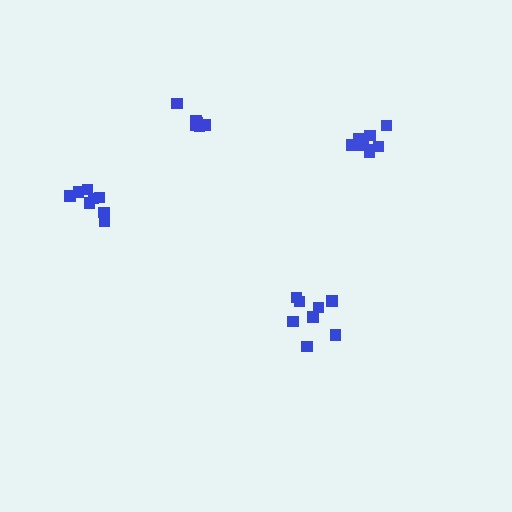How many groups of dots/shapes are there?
There are 4 groups.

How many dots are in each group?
Group 1: 8 dots, Group 2: 8 dots, Group 3: 8 dots, Group 4: 6 dots (30 total).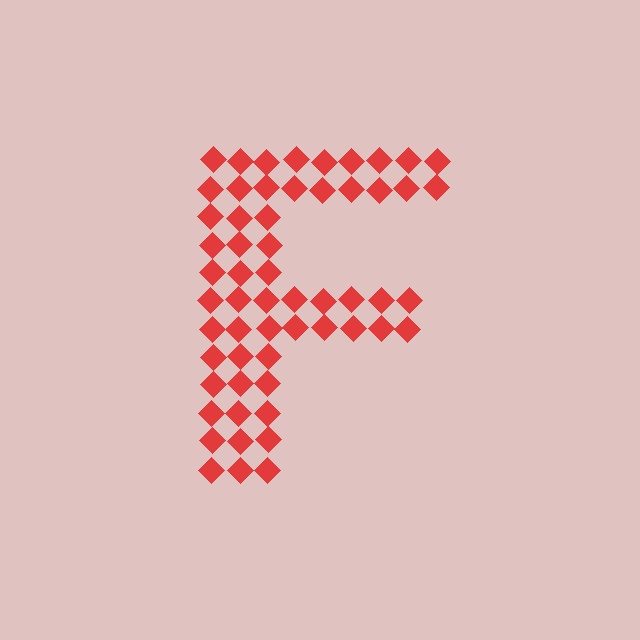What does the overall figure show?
The overall figure shows the letter F.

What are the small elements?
The small elements are diamonds.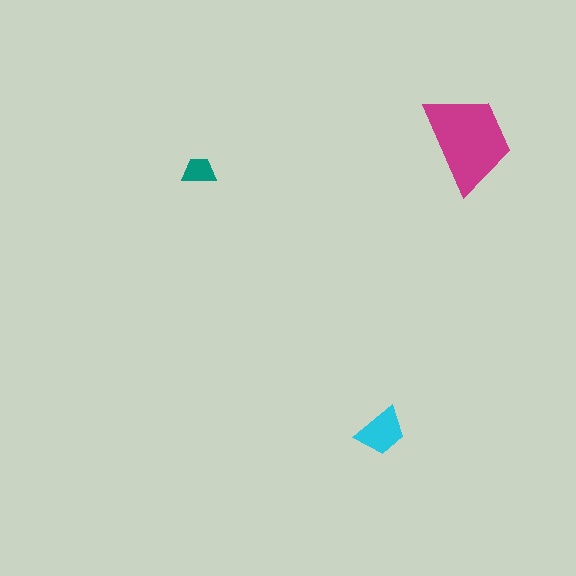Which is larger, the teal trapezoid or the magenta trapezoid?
The magenta one.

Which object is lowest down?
The cyan trapezoid is bottommost.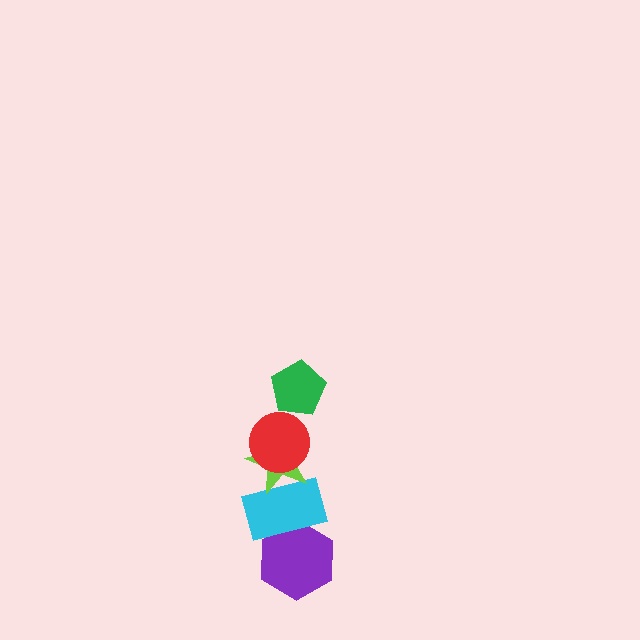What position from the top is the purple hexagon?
The purple hexagon is 5th from the top.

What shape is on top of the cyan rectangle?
The lime star is on top of the cyan rectangle.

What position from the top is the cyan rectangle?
The cyan rectangle is 4th from the top.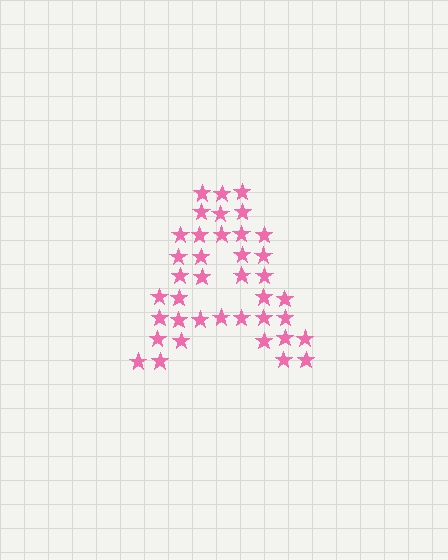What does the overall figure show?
The overall figure shows the letter A.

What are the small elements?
The small elements are stars.